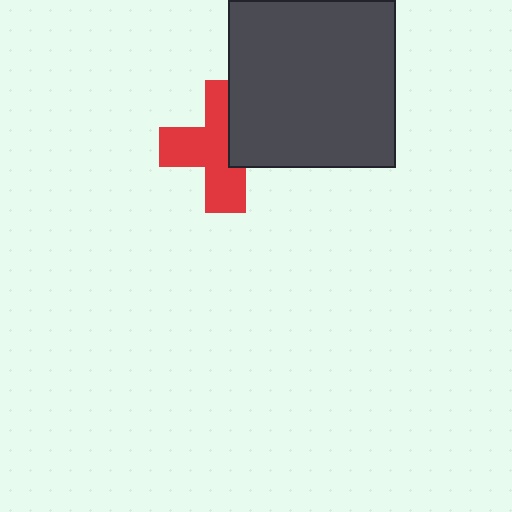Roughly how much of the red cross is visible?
About half of it is visible (roughly 62%).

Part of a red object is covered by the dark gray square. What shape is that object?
It is a cross.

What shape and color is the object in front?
The object in front is a dark gray square.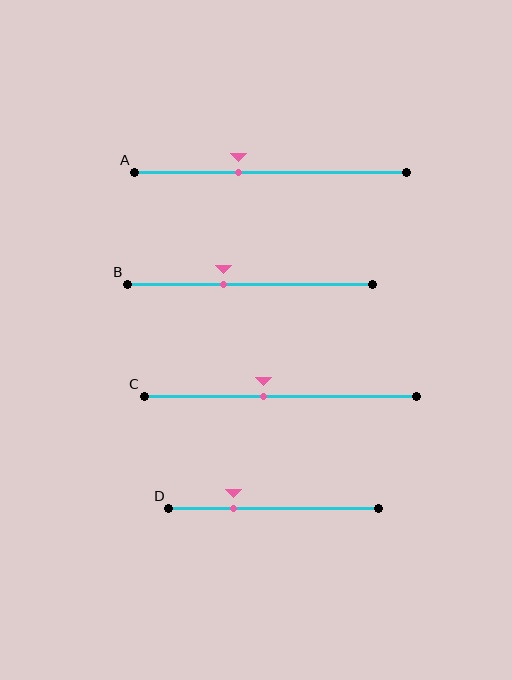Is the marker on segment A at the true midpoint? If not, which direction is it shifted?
No, the marker on segment A is shifted to the left by about 12% of the segment length.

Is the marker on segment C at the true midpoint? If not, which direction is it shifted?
No, the marker on segment C is shifted to the left by about 6% of the segment length.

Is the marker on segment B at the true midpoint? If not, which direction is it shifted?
No, the marker on segment B is shifted to the left by about 11% of the segment length.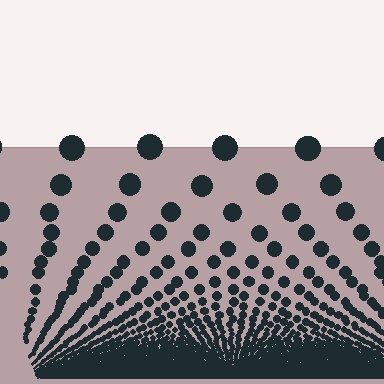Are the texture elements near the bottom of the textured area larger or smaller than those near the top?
Smaller. The gradient is inverted — elements near the bottom are smaller and denser.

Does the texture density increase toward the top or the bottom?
Density increases toward the bottom.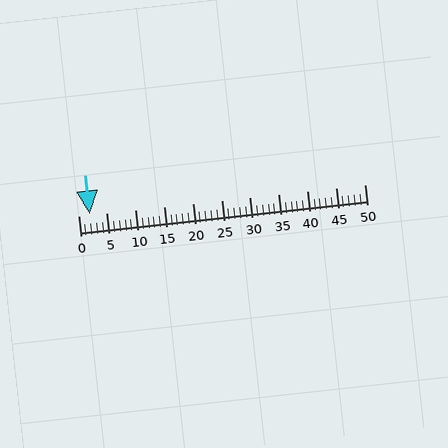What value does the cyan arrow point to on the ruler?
The cyan arrow points to approximately 2.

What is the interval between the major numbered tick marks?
The major tick marks are spaced 5 units apart.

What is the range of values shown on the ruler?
The ruler shows values from 0 to 50.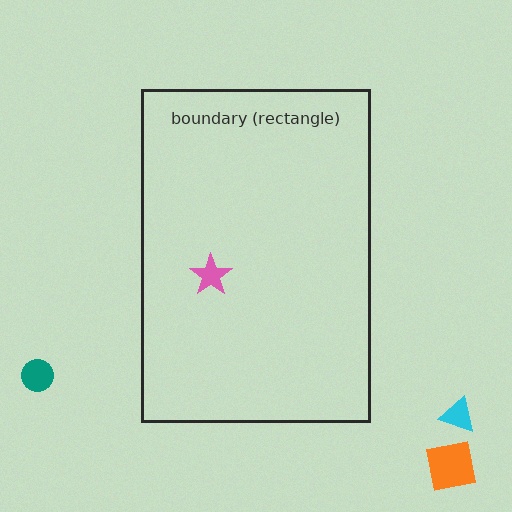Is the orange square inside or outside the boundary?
Outside.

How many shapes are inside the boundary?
1 inside, 3 outside.